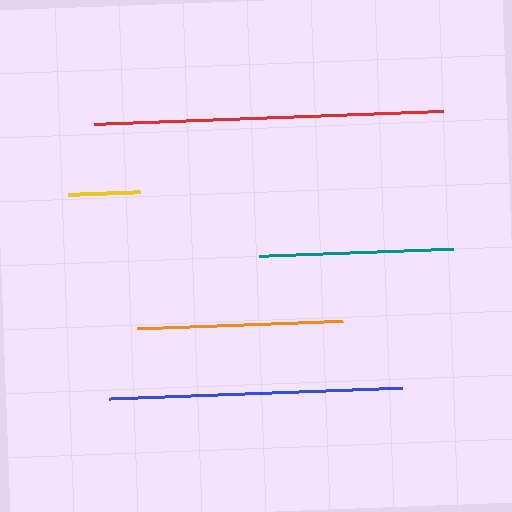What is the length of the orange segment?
The orange segment is approximately 205 pixels long.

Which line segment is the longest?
The red line is the longest at approximately 349 pixels.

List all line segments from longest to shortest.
From longest to shortest: red, blue, orange, teal, yellow.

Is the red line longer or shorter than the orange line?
The red line is longer than the orange line.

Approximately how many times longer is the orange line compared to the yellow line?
The orange line is approximately 2.8 times the length of the yellow line.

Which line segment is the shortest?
The yellow line is the shortest at approximately 72 pixels.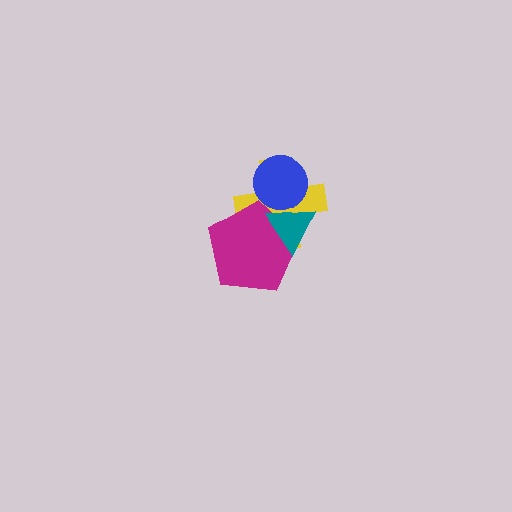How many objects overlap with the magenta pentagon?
2 objects overlap with the magenta pentagon.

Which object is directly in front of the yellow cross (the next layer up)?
The magenta pentagon is directly in front of the yellow cross.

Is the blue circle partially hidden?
Yes, it is partially covered by another shape.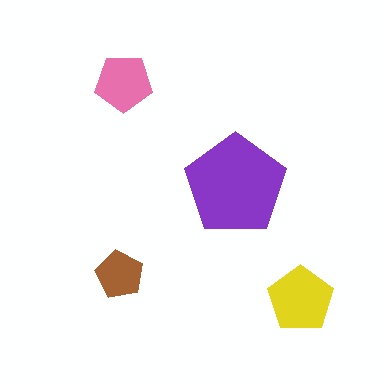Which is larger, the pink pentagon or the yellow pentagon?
The yellow one.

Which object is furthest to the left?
The brown pentagon is leftmost.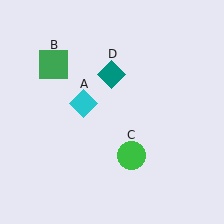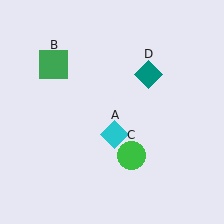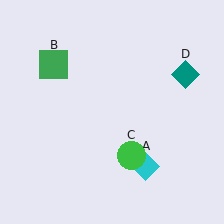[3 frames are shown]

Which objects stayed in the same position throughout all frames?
Green square (object B) and green circle (object C) remained stationary.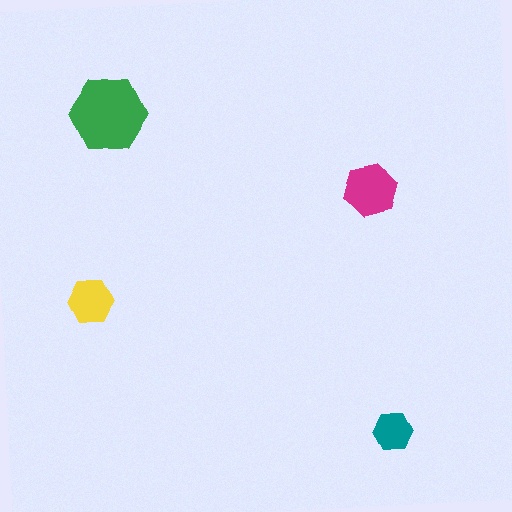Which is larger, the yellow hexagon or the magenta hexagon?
The magenta one.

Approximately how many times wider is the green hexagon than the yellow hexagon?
About 1.5 times wider.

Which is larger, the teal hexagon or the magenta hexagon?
The magenta one.